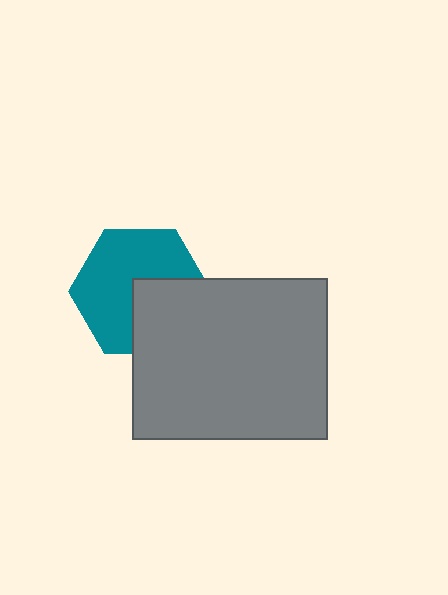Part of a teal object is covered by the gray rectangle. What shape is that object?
It is a hexagon.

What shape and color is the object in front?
The object in front is a gray rectangle.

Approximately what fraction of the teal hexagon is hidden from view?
Roughly 37% of the teal hexagon is hidden behind the gray rectangle.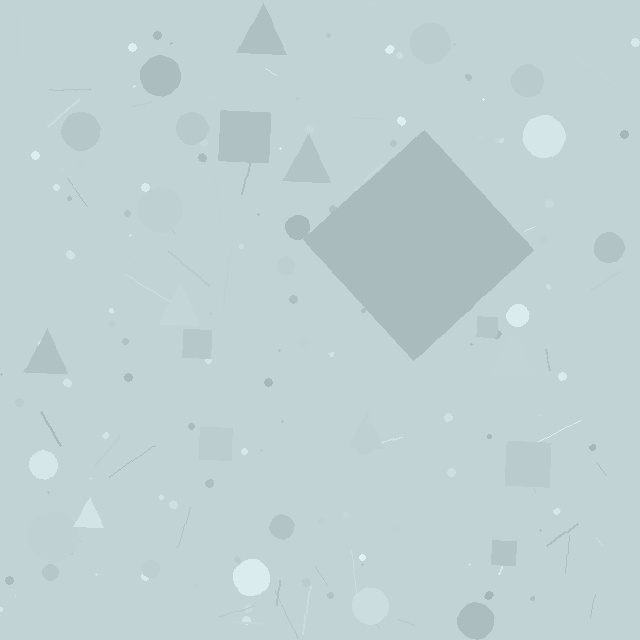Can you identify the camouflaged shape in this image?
The camouflaged shape is a diamond.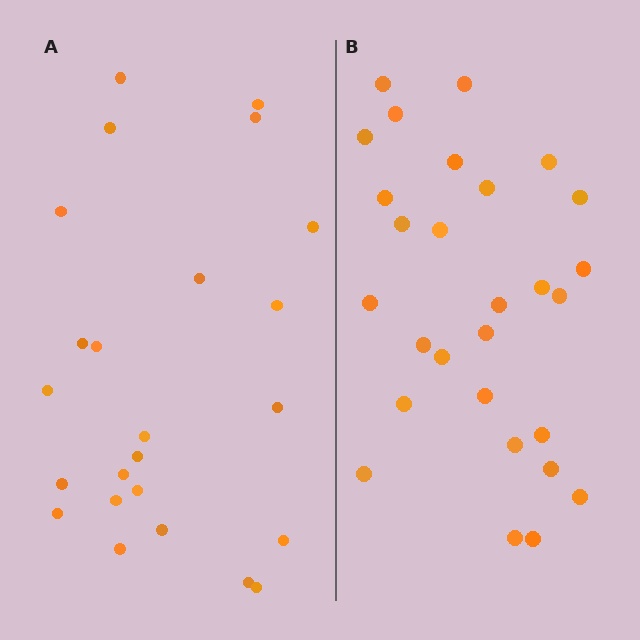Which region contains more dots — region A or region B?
Region B (the right region) has more dots.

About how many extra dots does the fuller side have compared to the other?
Region B has about 4 more dots than region A.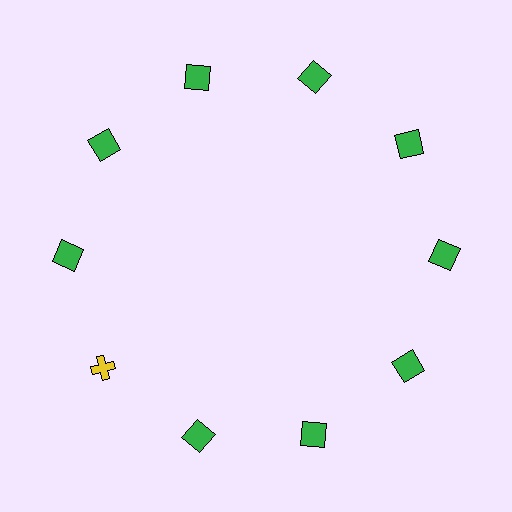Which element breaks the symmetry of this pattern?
The yellow cross at roughly the 8 o'clock position breaks the symmetry. All other shapes are green squares.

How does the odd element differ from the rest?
It differs in both color (yellow instead of green) and shape (cross instead of square).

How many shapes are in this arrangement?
There are 10 shapes arranged in a ring pattern.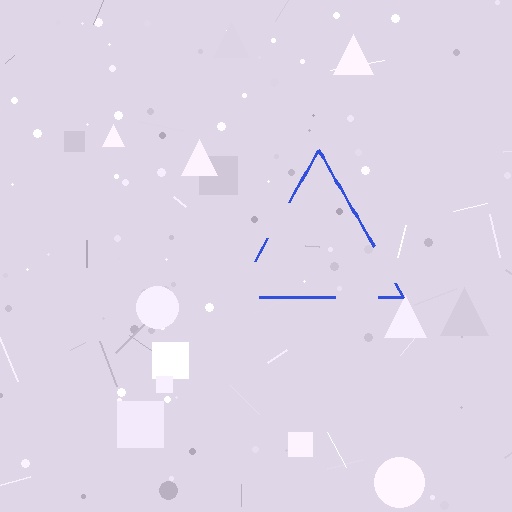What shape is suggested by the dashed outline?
The dashed outline suggests a triangle.